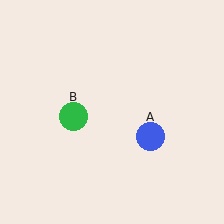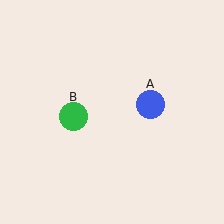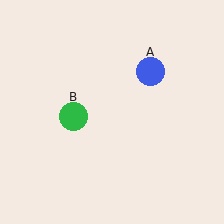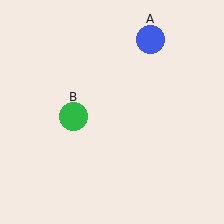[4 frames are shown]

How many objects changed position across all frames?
1 object changed position: blue circle (object A).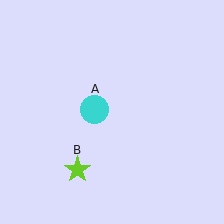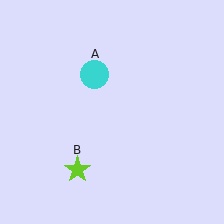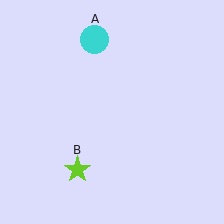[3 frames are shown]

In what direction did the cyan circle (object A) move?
The cyan circle (object A) moved up.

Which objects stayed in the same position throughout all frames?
Lime star (object B) remained stationary.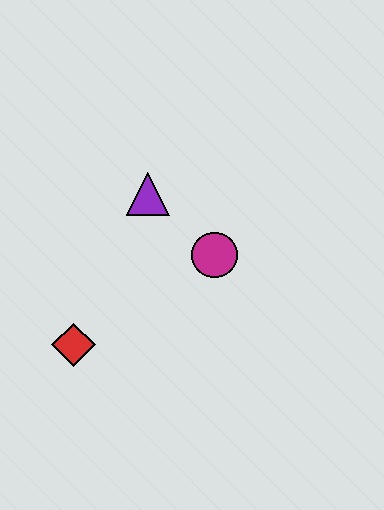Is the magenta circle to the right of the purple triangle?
Yes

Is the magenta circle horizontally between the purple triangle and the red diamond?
No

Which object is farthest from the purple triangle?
The red diamond is farthest from the purple triangle.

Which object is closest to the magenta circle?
The purple triangle is closest to the magenta circle.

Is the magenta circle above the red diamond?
Yes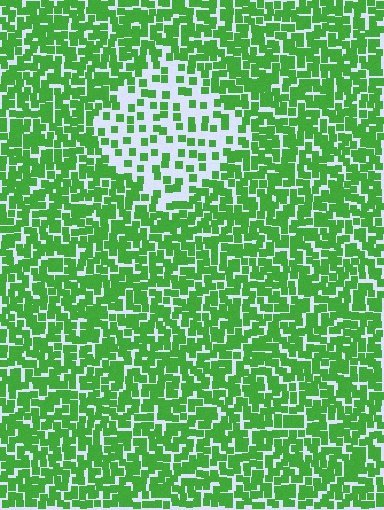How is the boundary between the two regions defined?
The boundary is defined by a change in element density (approximately 2.5x ratio). All elements are the same color, size, and shape.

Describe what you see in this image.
The image contains small green elements arranged at two different densities. A diamond-shaped region is visible where the elements are less densely packed than the surrounding area.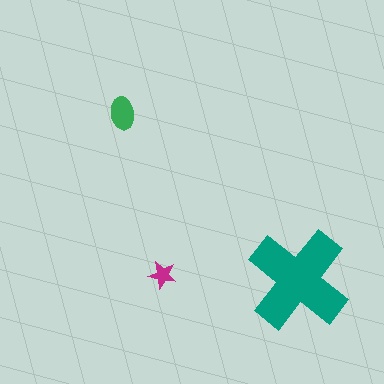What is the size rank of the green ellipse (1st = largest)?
2nd.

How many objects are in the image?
There are 3 objects in the image.